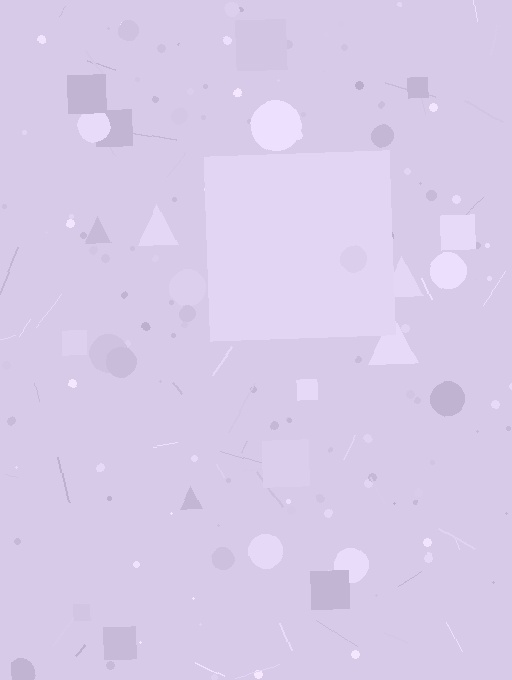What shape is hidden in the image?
A square is hidden in the image.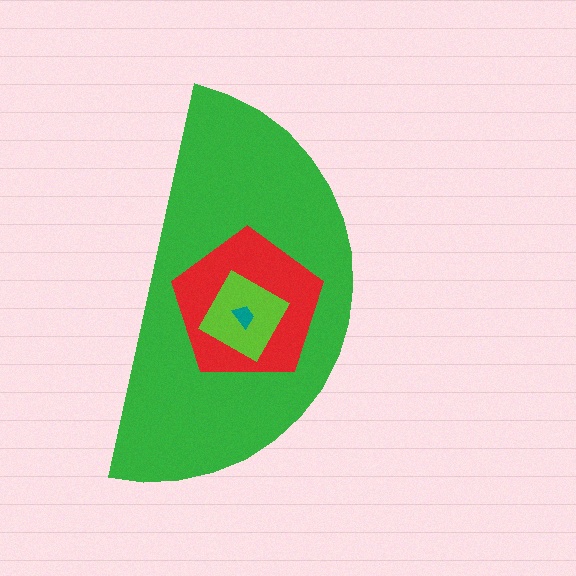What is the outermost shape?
The green semicircle.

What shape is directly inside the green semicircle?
The red pentagon.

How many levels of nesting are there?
4.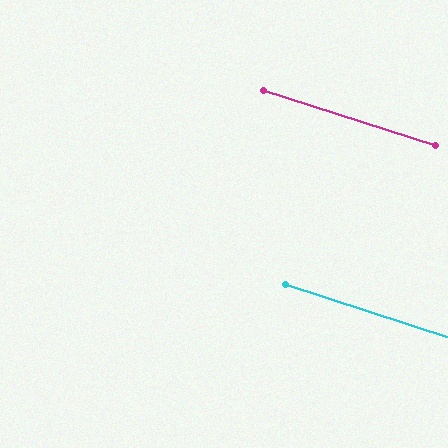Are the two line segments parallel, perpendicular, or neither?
Parallel — their directions differ by only 0.2°.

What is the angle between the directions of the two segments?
Approximately 0 degrees.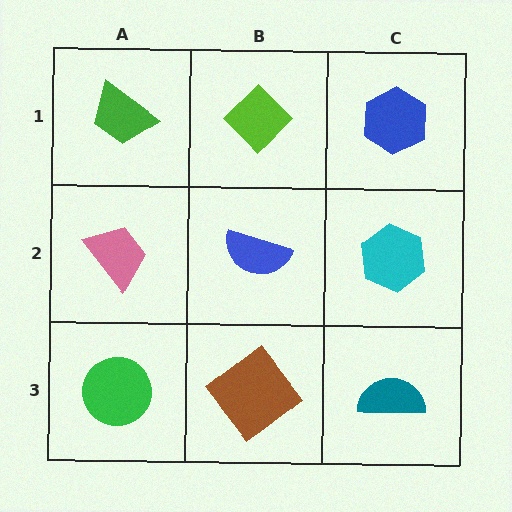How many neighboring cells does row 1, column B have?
3.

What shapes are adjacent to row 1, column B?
A blue semicircle (row 2, column B), a green trapezoid (row 1, column A), a blue hexagon (row 1, column C).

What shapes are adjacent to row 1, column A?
A pink trapezoid (row 2, column A), a lime diamond (row 1, column B).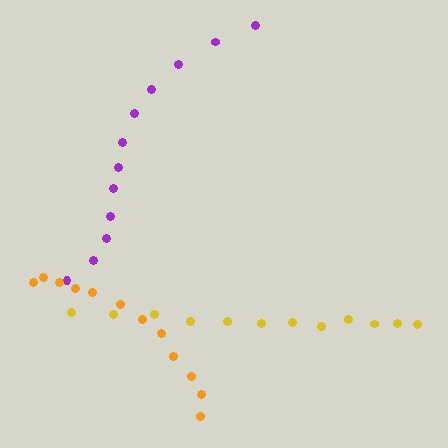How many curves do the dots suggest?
There are 3 distinct paths.